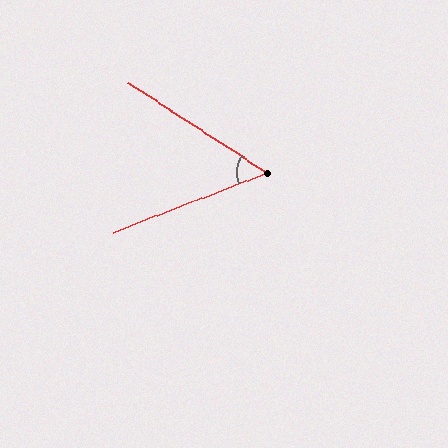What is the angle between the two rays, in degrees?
Approximately 54 degrees.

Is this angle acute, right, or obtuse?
It is acute.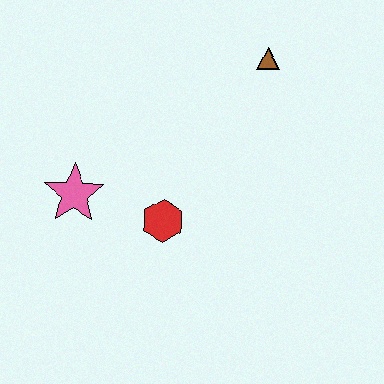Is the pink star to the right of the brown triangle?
No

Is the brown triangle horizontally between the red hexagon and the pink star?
No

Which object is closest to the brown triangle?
The red hexagon is closest to the brown triangle.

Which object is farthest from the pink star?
The brown triangle is farthest from the pink star.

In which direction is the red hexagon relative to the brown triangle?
The red hexagon is below the brown triangle.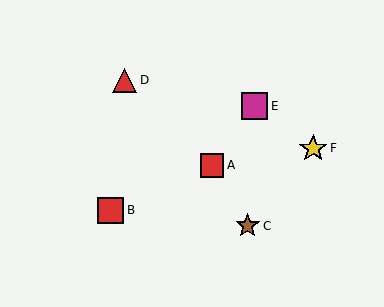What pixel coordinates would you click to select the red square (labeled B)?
Click at (111, 210) to select the red square B.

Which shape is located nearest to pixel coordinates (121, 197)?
The red square (labeled B) at (111, 210) is nearest to that location.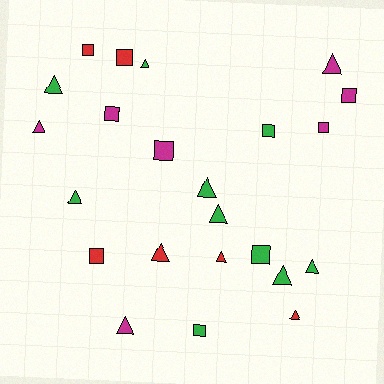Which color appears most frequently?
Green, with 10 objects.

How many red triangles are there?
There are 3 red triangles.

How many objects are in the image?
There are 23 objects.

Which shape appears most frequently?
Triangle, with 13 objects.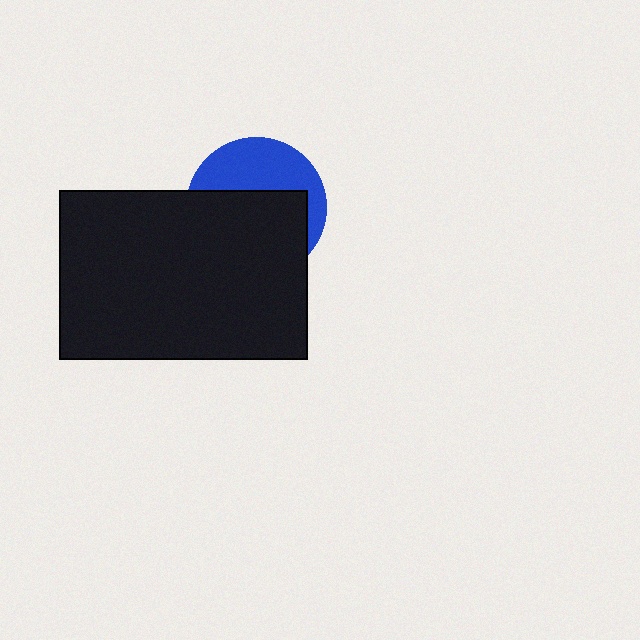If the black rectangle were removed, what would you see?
You would see the complete blue circle.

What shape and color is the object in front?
The object in front is a black rectangle.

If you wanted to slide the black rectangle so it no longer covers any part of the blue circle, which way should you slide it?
Slide it down — that is the most direct way to separate the two shapes.